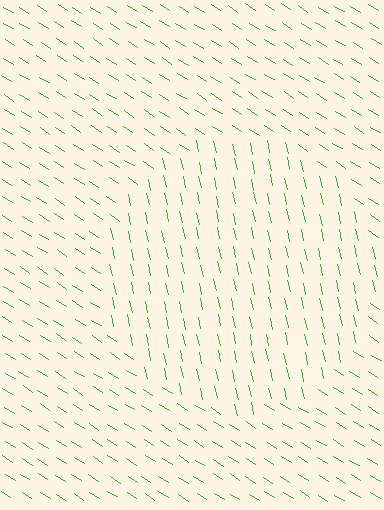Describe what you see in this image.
The image is filled with small green line segments. A circle region in the image has lines oriented differently from the surrounding lines, creating a visible texture boundary.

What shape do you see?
I see a circle.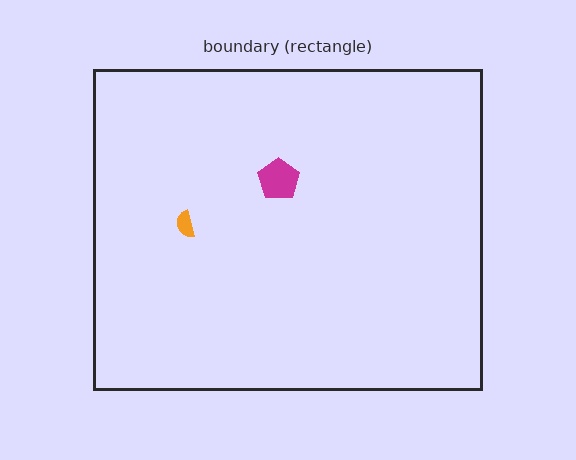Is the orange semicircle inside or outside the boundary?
Inside.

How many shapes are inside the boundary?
2 inside, 0 outside.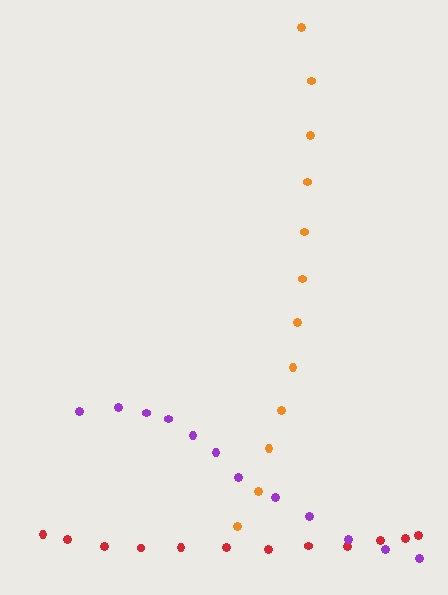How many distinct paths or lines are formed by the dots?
There are 3 distinct paths.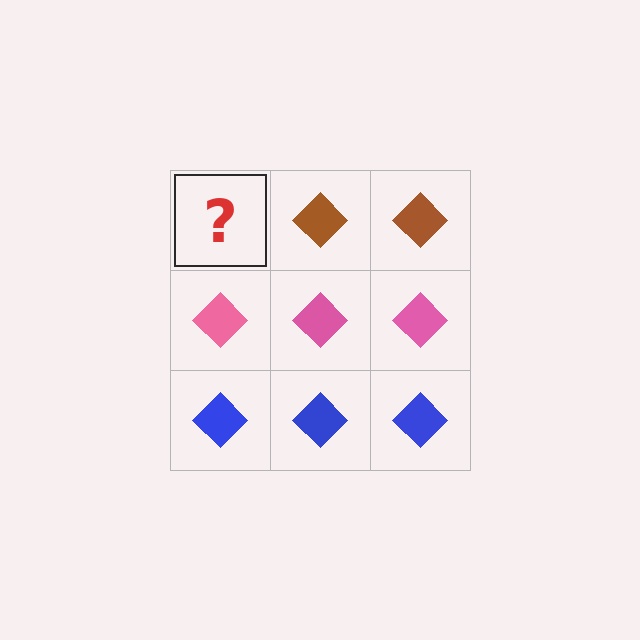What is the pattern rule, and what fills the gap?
The rule is that each row has a consistent color. The gap should be filled with a brown diamond.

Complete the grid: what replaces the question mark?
The question mark should be replaced with a brown diamond.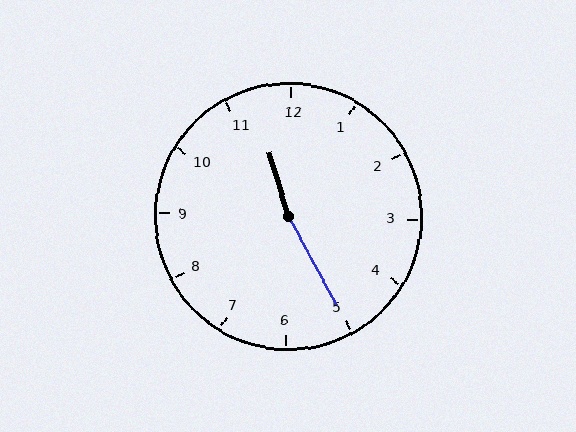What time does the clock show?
11:25.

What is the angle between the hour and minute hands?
Approximately 168 degrees.